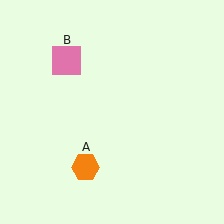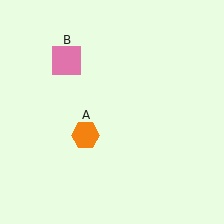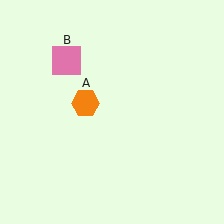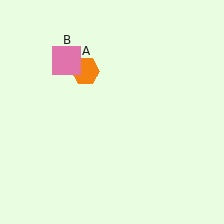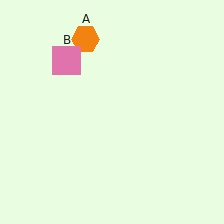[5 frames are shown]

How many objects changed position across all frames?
1 object changed position: orange hexagon (object A).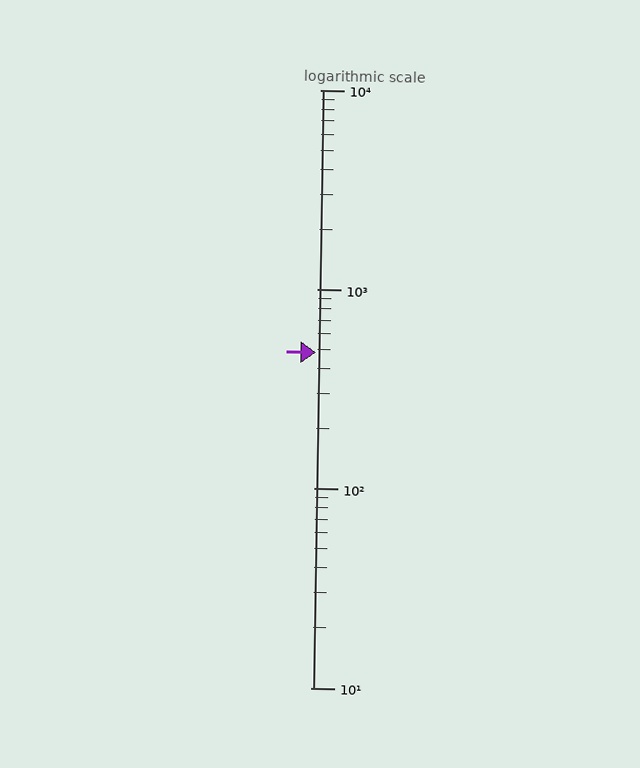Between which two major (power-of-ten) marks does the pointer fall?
The pointer is between 100 and 1000.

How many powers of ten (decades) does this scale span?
The scale spans 3 decades, from 10 to 10000.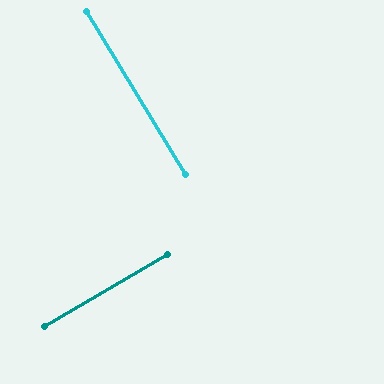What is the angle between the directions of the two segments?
Approximately 89 degrees.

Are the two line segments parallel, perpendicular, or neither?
Perpendicular — they meet at approximately 89°.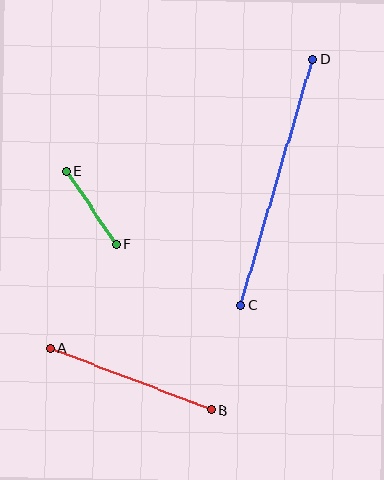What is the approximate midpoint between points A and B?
The midpoint is at approximately (131, 379) pixels.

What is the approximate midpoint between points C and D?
The midpoint is at approximately (277, 182) pixels.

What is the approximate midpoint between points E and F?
The midpoint is at approximately (91, 208) pixels.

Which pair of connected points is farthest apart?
Points C and D are farthest apart.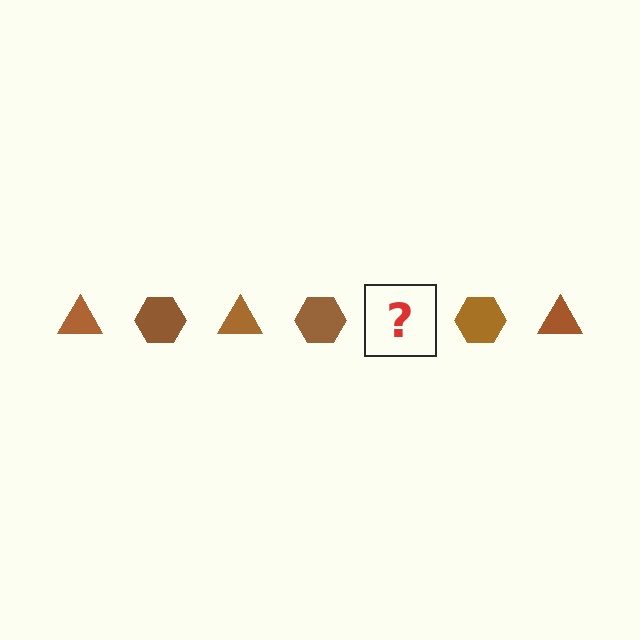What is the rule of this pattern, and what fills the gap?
The rule is that the pattern cycles through triangle, hexagon shapes in brown. The gap should be filled with a brown triangle.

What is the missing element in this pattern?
The missing element is a brown triangle.